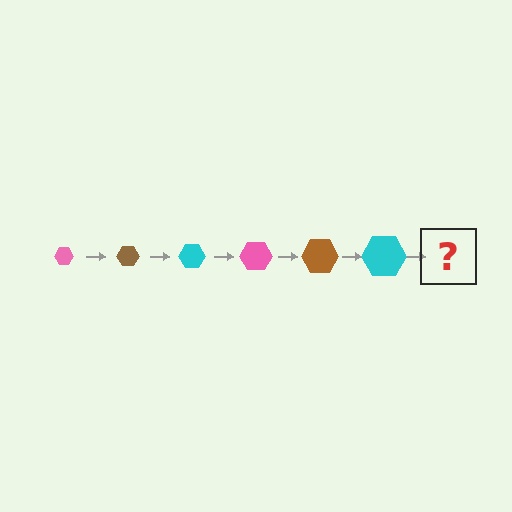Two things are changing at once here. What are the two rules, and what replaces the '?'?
The two rules are that the hexagon grows larger each step and the color cycles through pink, brown, and cyan. The '?' should be a pink hexagon, larger than the previous one.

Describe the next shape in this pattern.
It should be a pink hexagon, larger than the previous one.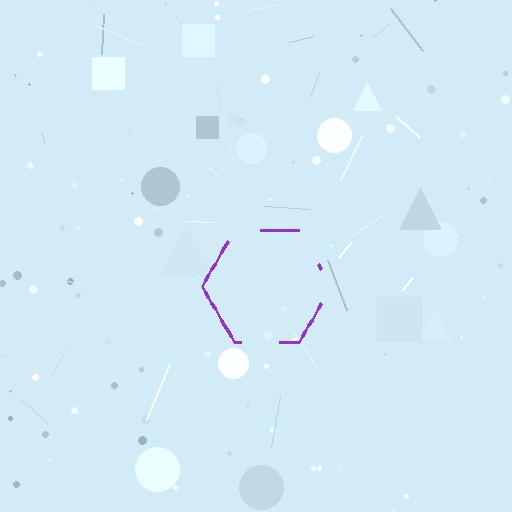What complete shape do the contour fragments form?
The contour fragments form a hexagon.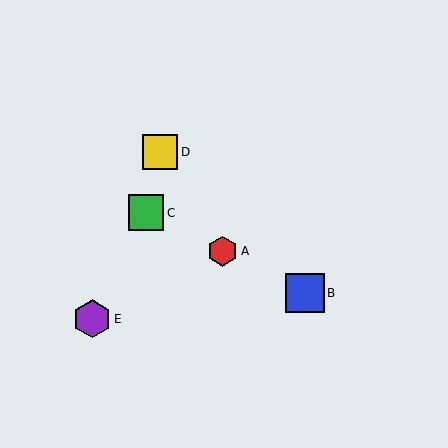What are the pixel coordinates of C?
Object C is at (146, 213).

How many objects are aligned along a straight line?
3 objects (A, B, C) are aligned along a straight line.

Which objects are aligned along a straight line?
Objects A, B, C are aligned along a straight line.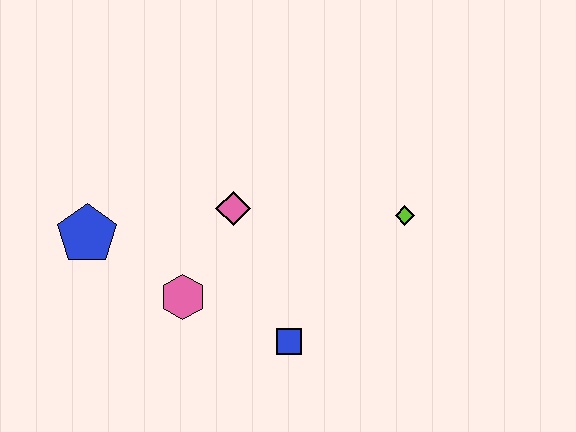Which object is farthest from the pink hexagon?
The lime diamond is farthest from the pink hexagon.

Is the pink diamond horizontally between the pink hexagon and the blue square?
Yes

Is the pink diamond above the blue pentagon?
Yes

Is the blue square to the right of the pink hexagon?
Yes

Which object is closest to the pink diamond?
The pink hexagon is closest to the pink diamond.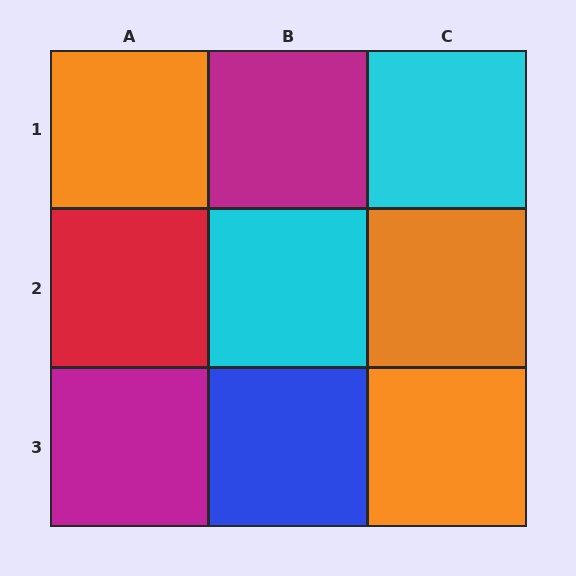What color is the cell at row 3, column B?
Blue.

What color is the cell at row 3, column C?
Orange.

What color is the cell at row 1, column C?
Cyan.